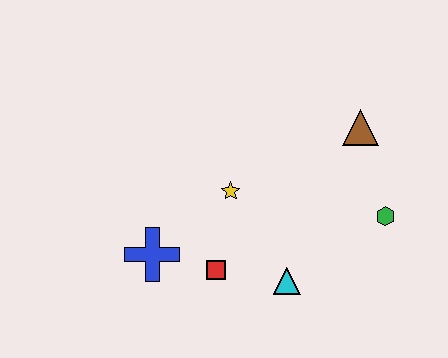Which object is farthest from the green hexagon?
The blue cross is farthest from the green hexagon.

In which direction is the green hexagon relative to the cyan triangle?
The green hexagon is to the right of the cyan triangle.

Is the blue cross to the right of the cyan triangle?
No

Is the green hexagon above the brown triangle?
No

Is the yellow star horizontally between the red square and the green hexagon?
Yes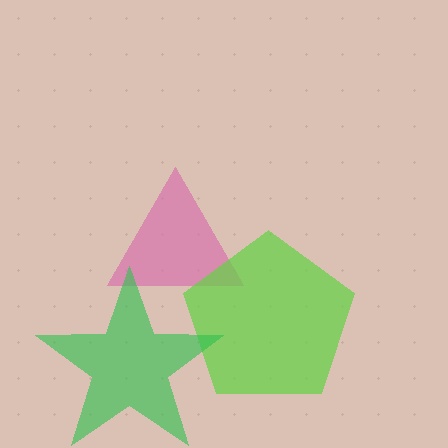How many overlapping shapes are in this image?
There are 3 overlapping shapes in the image.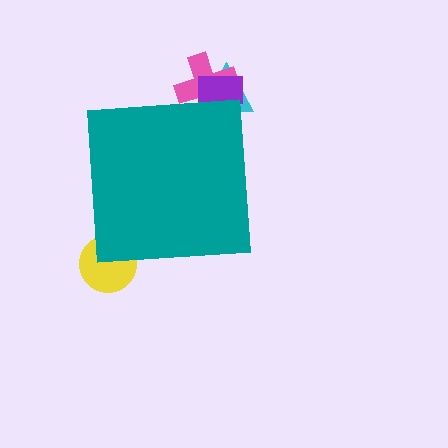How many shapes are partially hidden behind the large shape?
4 shapes are partially hidden.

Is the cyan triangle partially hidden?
Yes, the cyan triangle is partially hidden behind the teal square.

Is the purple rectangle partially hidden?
Yes, the purple rectangle is partially hidden behind the teal square.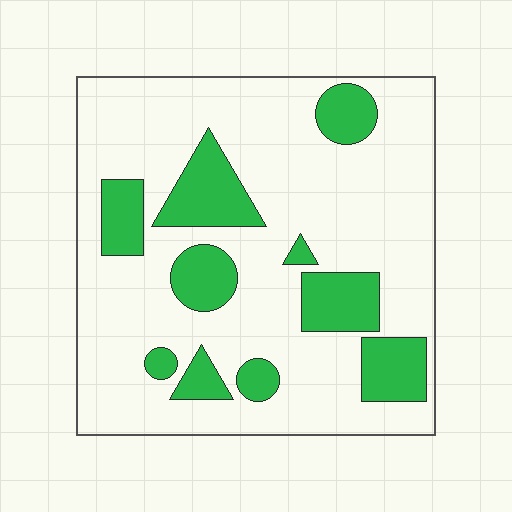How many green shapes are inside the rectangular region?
10.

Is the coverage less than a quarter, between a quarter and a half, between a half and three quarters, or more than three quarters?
Less than a quarter.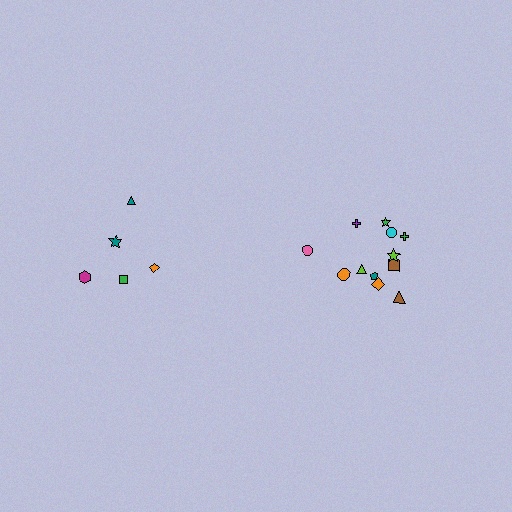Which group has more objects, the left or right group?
The right group.